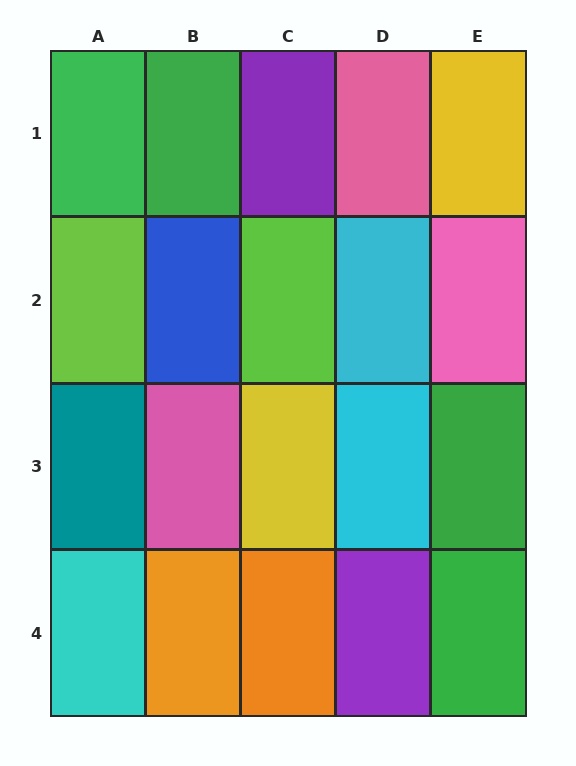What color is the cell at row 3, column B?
Pink.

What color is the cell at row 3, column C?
Yellow.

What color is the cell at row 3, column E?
Green.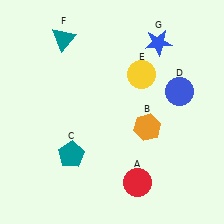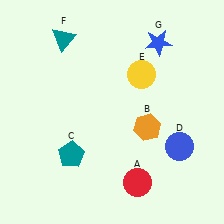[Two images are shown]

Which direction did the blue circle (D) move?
The blue circle (D) moved down.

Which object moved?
The blue circle (D) moved down.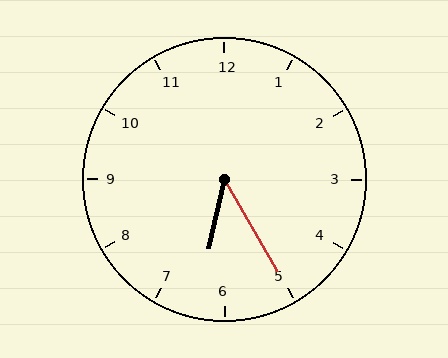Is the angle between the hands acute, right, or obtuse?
It is acute.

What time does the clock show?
6:25.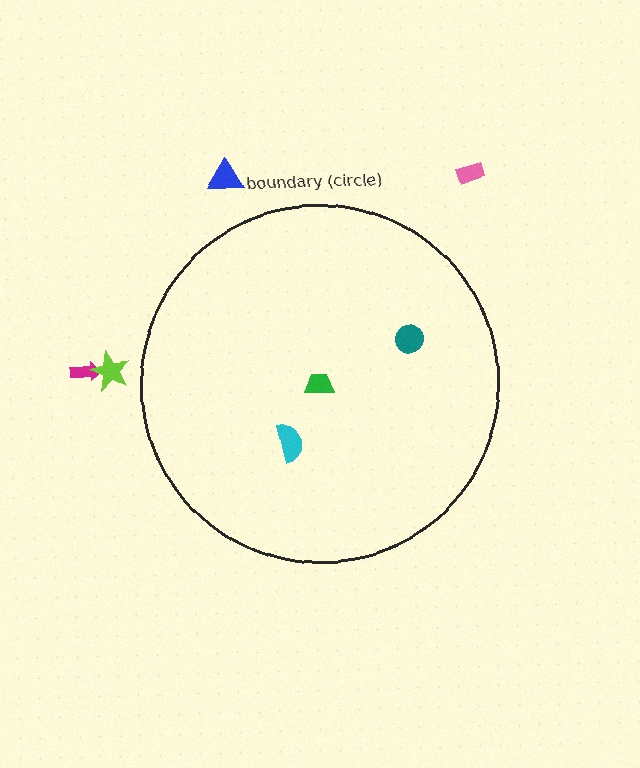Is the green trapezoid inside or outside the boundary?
Inside.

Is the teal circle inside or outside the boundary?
Inside.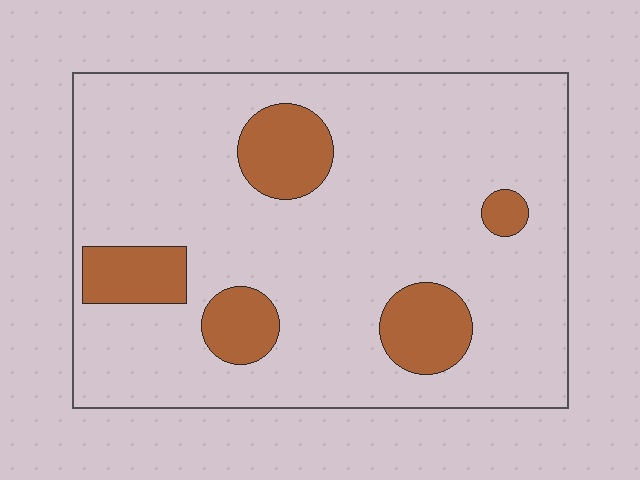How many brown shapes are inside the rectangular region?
5.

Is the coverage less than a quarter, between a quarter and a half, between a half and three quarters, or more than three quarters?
Less than a quarter.